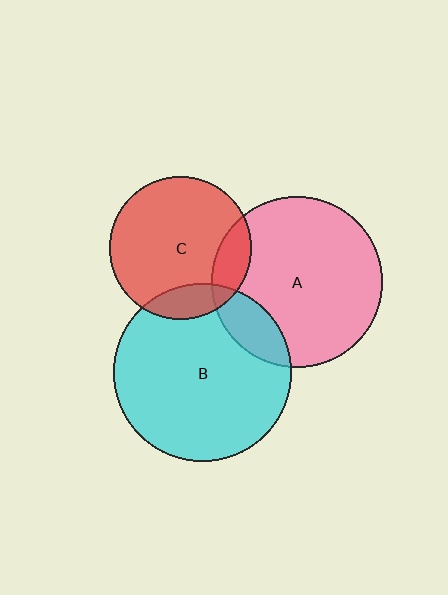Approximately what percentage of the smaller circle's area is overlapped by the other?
Approximately 15%.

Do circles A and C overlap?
Yes.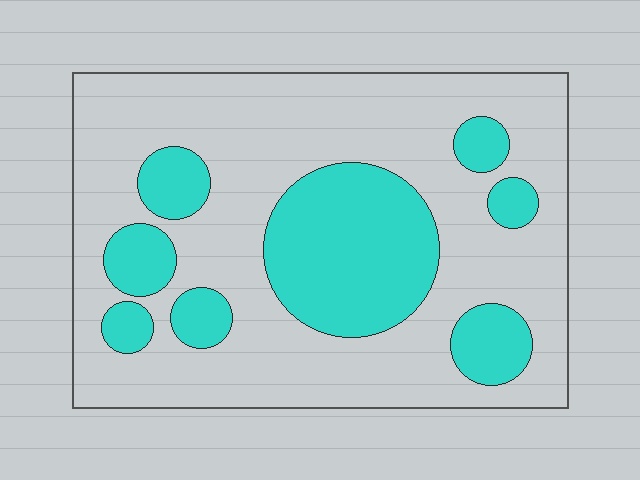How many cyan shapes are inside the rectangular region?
8.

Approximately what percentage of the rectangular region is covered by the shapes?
Approximately 30%.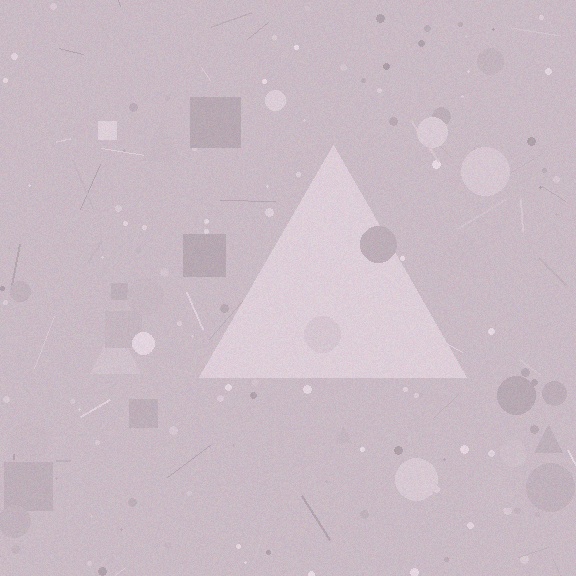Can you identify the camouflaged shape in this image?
The camouflaged shape is a triangle.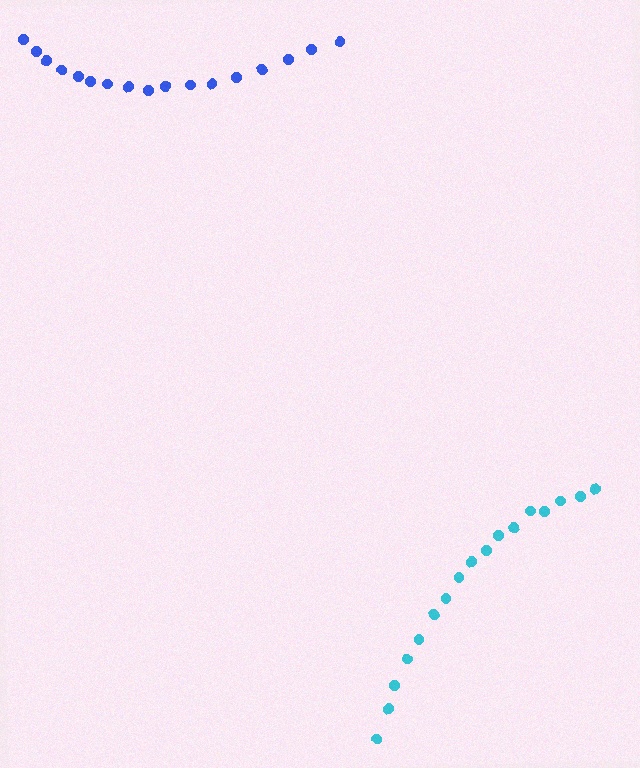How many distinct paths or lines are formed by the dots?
There are 2 distinct paths.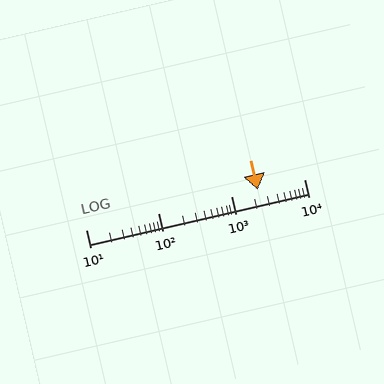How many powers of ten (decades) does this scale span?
The scale spans 3 decades, from 10 to 10000.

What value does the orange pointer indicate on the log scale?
The pointer indicates approximately 2300.